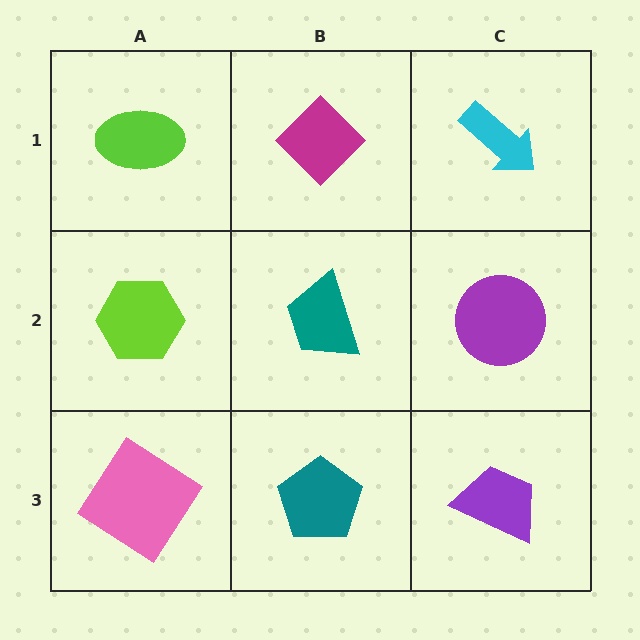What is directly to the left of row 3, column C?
A teal pentagon.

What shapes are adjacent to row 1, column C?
A purple circle (row 2, column C), a magenta diamond (row 1, column B).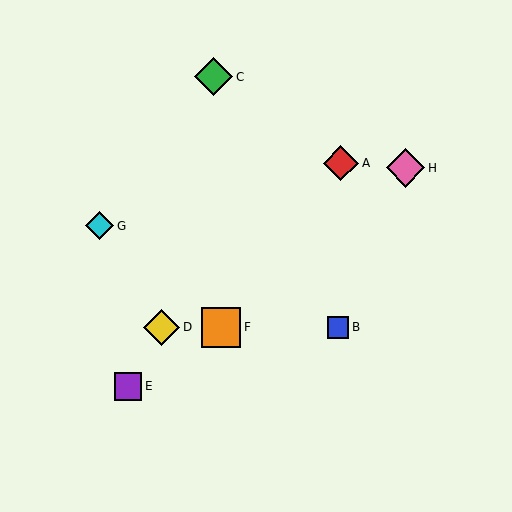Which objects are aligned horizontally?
Objects B, D, F are aligned horizontally.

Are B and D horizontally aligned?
Yes, both are at y≈327.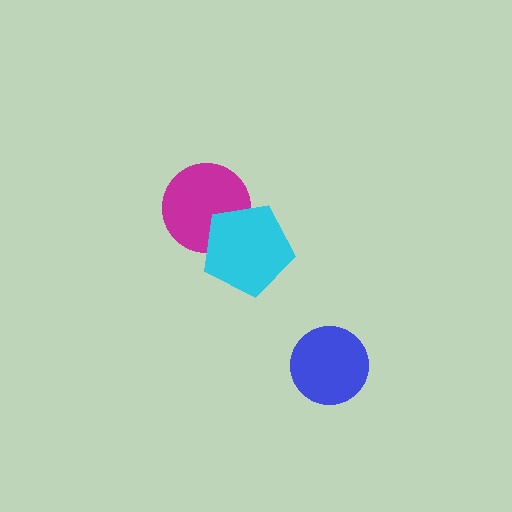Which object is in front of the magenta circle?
The cyan pentagon is in front of the magenta circle.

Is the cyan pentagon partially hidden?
No, no other shape covers it.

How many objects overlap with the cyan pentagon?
1 object overlaps with the cyan pentagon.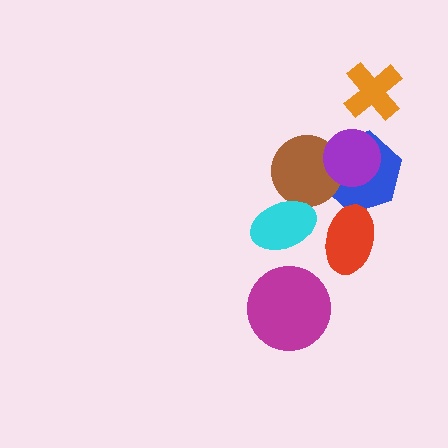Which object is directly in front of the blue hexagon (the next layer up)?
The red ellipse is directly in front of the blue hexagon.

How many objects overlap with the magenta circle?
0 objects overlap with the magenta circle.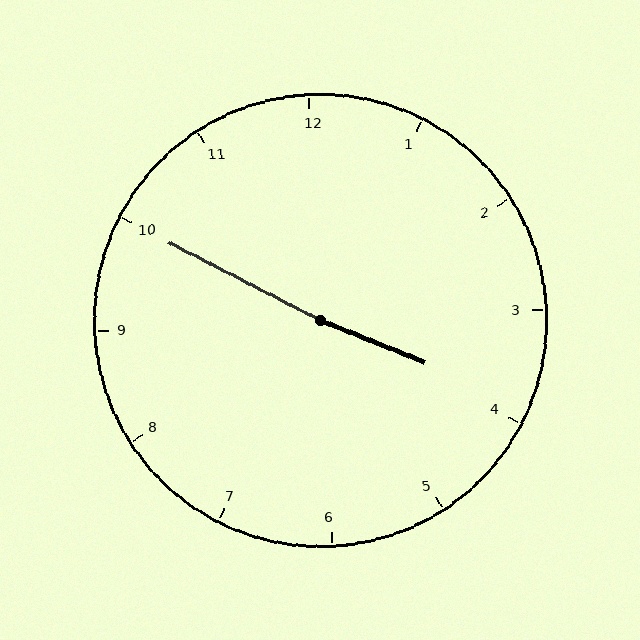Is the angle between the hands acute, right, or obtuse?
It is obtuse.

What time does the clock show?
3:50.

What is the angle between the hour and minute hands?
Approximately 175 degrees.